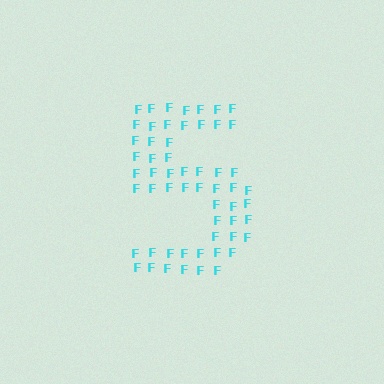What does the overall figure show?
The overall figure shows the digit 5.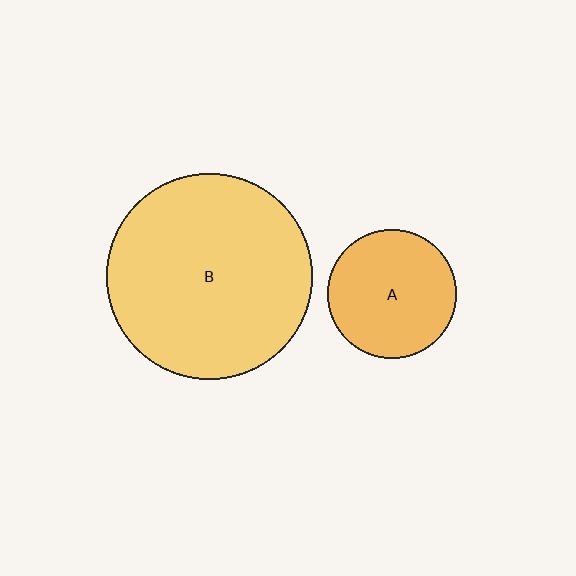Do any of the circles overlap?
No, none of the circles overlap.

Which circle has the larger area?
Circle B (yellow).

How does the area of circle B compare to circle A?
Approximately 2.6 times.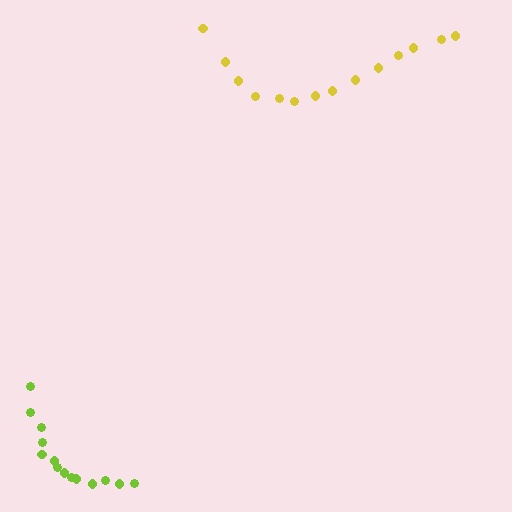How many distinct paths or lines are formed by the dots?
There are 2 distinct paths.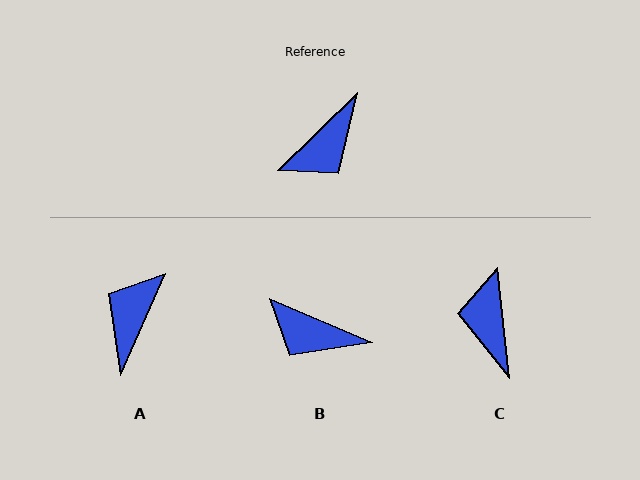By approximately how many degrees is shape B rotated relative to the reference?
Approximately 68 degrees clockwise.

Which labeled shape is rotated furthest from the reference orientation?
A, about 158 degrees away.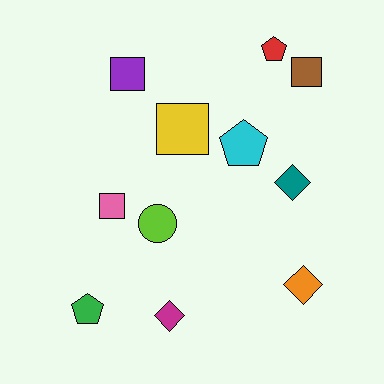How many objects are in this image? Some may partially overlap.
There are 11 objects.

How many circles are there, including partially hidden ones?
There is 1 circle.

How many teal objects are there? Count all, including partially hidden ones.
There is 1 teal object.